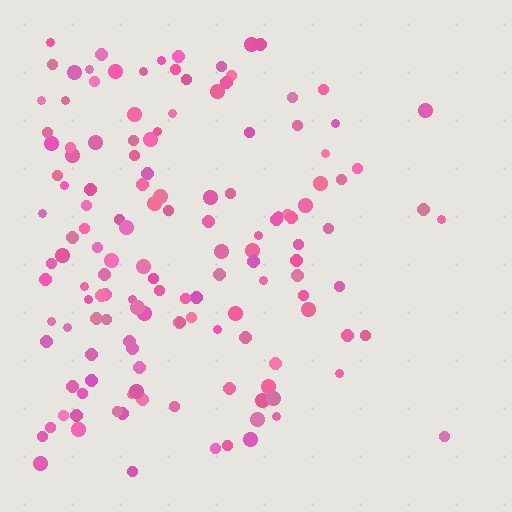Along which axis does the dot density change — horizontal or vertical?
Horizontal.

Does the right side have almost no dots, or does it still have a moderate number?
Still a moderate number, just noticeably fewer than the left.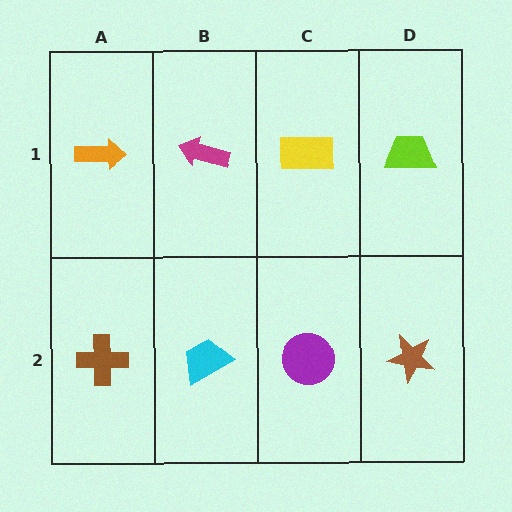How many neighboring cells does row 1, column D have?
2.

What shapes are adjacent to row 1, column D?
A brown star (row 2, column D), a yellow rectangle (row 1, column C).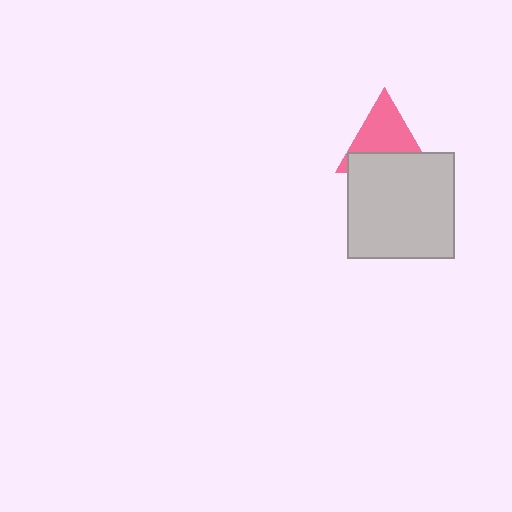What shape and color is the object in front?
The object in front is a light gray square.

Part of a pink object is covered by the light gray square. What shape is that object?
It is a triangle.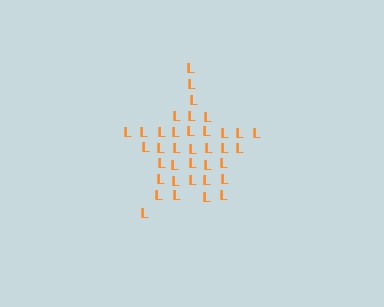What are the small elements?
The small elements are letter L's.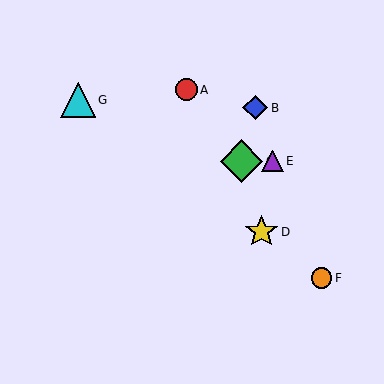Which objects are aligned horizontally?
Objects C, E are aligned horizontally.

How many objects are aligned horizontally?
2 objects (C, E) are aligned horizontally.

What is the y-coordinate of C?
Object C is at y≈161.